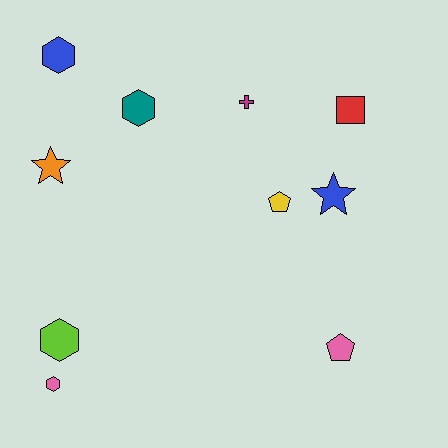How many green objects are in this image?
There are no green objects.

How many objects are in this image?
There are 10 objects.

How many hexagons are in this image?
There are 4 hexagons.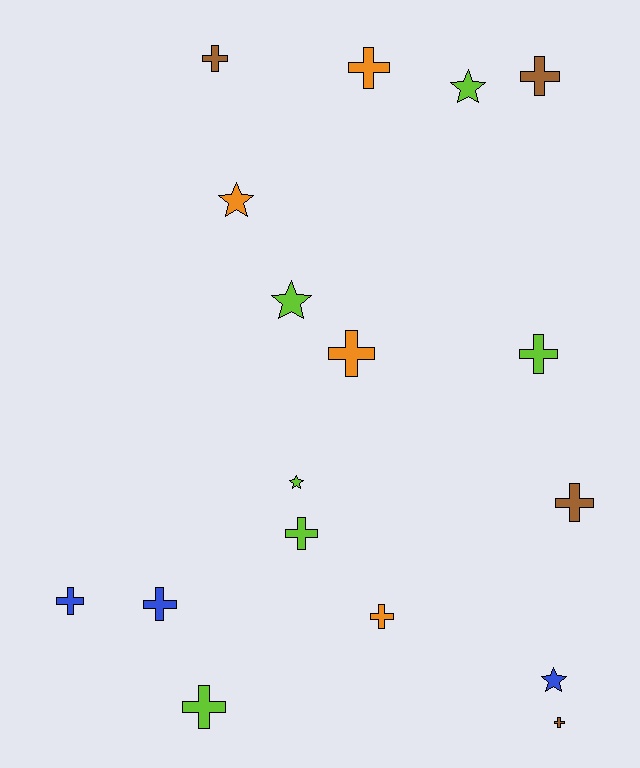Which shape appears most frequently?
Cross, with 12 objects.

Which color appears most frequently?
Lime, with 6 objects.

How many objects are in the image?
There are 17 objects.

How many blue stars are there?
There is 1 blue star.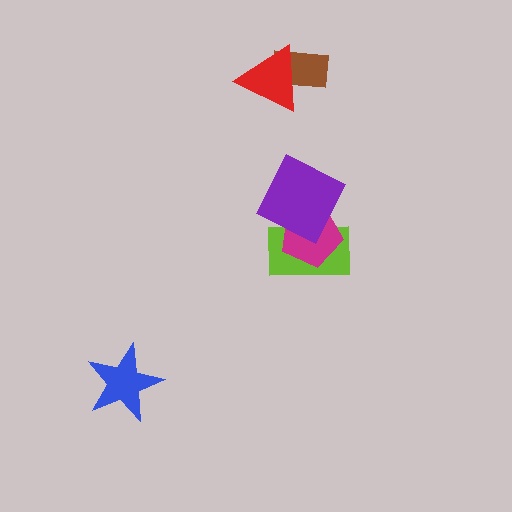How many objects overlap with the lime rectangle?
2 objects overlap with the lime rectangle.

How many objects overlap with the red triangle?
1 object overlaps with the red triangle.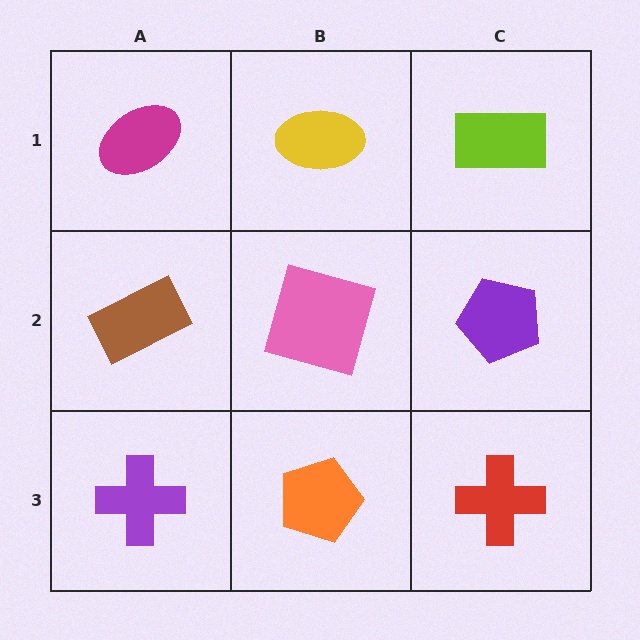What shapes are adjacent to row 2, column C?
A lime rectangle (row 1, column C), a red cross (row 3, column C), a pink square (row 2, column B).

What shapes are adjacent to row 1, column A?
A brown rectangle (row 2, column A), a yellow ellipse (row 1, column B).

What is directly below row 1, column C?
A purple pentagon.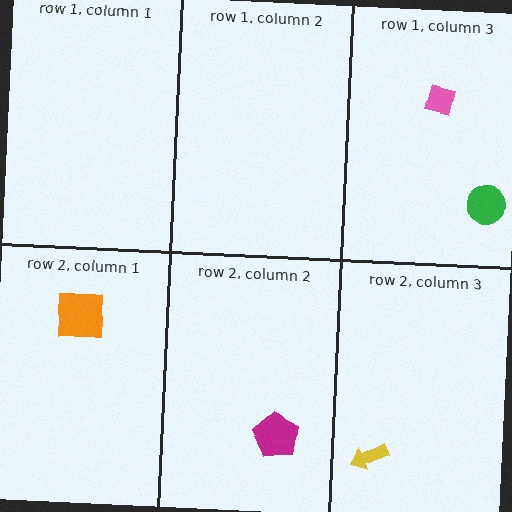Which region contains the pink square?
The row 1, column 3 region.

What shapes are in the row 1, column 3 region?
The green circle, the pink square.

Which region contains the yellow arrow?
The row 2, column 3 region.